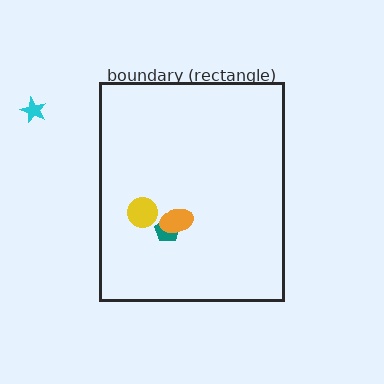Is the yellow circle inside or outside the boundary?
Inside.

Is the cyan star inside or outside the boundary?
Outside.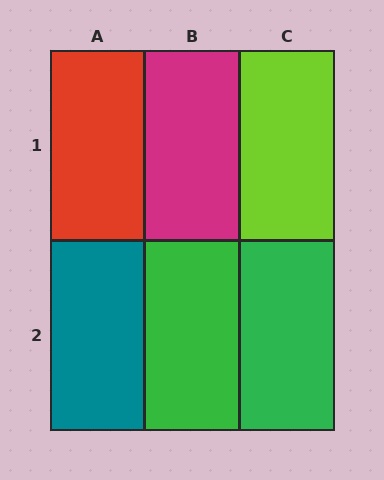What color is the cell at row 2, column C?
Green.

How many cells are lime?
1 cell is lime.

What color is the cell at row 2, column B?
Green.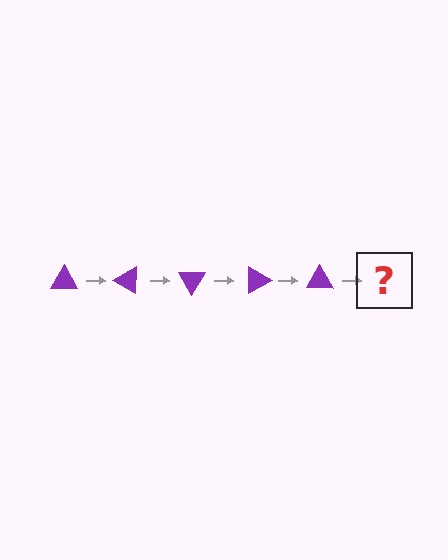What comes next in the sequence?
The next element should be a purple triangle rotated 150 degrees.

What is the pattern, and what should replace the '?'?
The pattern is that the triangle rotates 30 degrees each step. The '?' should be a purple triangle rotated 150 degrees.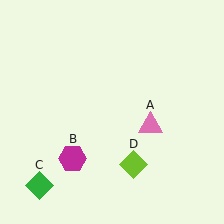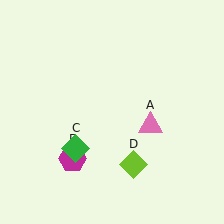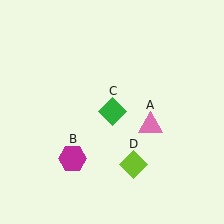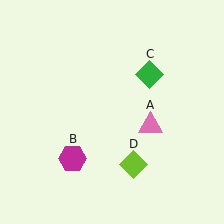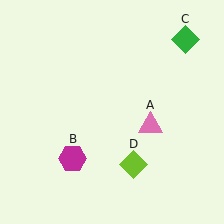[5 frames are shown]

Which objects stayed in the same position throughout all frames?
Pink triangle (object A) and magenta hexagon (object B) and lime diamond (object D) remained stationary.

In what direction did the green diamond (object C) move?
The green diamond (object C) moved up and to the right.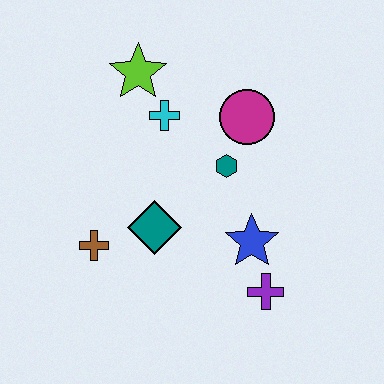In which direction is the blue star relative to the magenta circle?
The blue star is below the magenta circle.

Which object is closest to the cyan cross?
The lime star is closest to the cyan cross.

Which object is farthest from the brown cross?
The magenta circle is farthest from the brown cross.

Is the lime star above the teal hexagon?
Yes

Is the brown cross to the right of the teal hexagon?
No